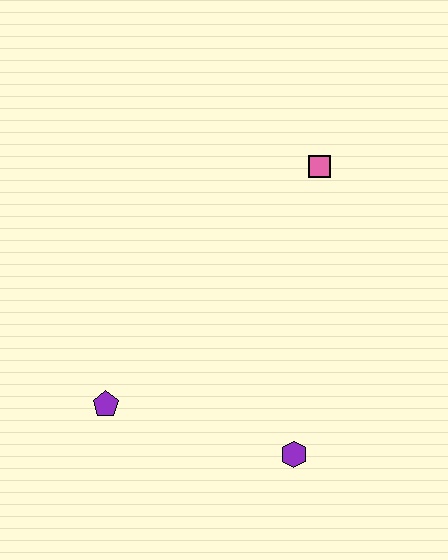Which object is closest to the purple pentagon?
The purple hexagon is closest to the purple pentagon.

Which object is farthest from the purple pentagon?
The pink square is farthest from the purple pentagon.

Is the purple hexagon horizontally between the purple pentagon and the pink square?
Yes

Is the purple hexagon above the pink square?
No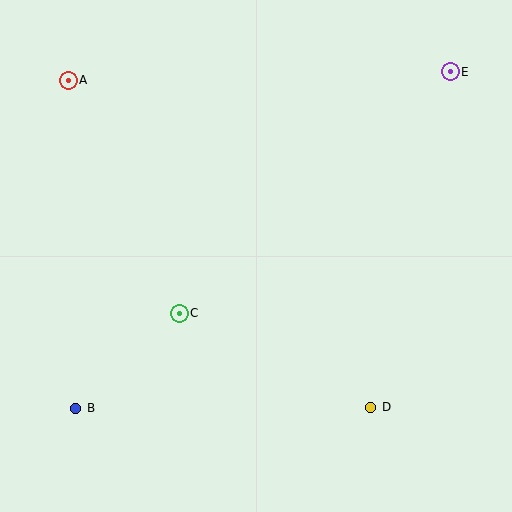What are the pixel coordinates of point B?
Point B is at (76, 408).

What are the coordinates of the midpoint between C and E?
The midpoint between C and E is at (315, 193).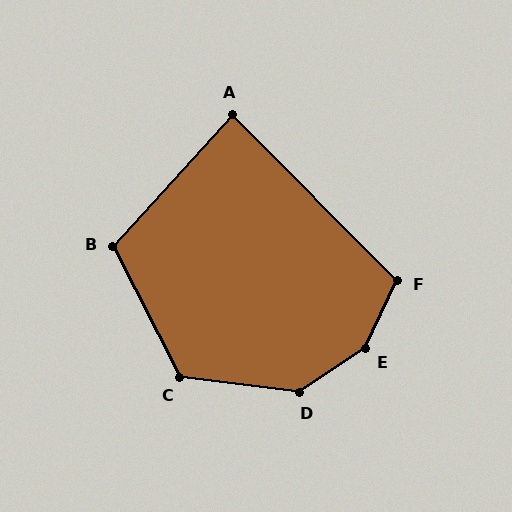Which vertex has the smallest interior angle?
A, at approximately 87 degrees.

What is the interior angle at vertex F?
Approximately 110 degrees (obtuse).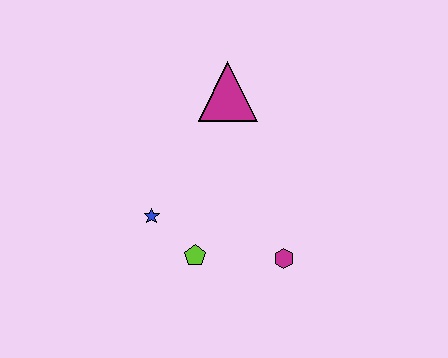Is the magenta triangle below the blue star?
No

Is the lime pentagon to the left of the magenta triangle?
Yes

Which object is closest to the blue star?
The lime pentagon is closest to the blue star.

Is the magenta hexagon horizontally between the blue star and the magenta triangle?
No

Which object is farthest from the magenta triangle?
The magenta hexagon is farthest from the magenta triangle.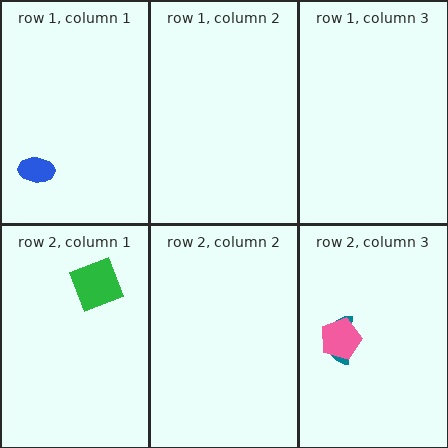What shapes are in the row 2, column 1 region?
The green square.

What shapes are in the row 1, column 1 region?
The blue ellipse.